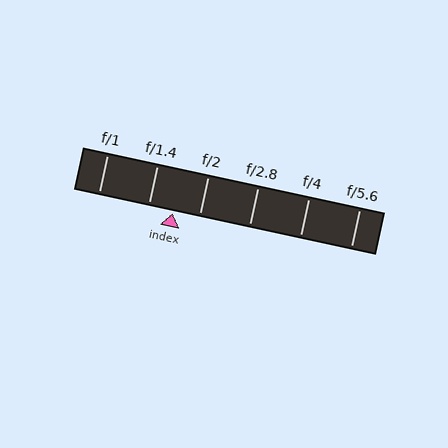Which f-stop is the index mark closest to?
The index mark is closest to f/1.4.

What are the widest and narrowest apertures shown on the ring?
The widest aperture shown is f/1 and the narrowest is f/5.6.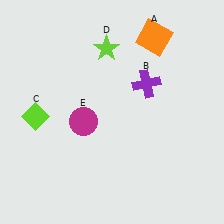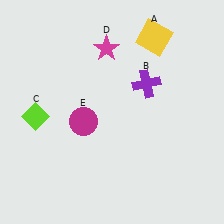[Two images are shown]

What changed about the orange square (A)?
In Image 1, A is orange. In Image 2, it changed to yellow.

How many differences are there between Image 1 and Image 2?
There are 2 differences between the two images.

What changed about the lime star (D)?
In Image 1, D is lime. In Image 2, it changed to magenta.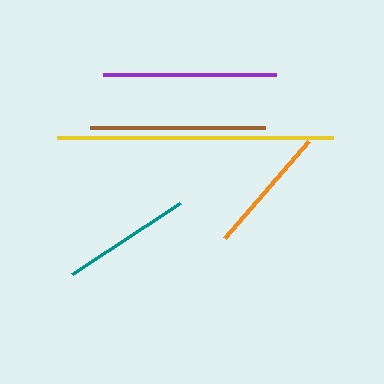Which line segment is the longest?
The yellow line is the longest at approximately 276 pixels.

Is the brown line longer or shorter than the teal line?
The brown line is longer than the teal line.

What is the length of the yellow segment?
The yellow segment is approximately 276 pixels long.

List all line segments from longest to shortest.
From longest to shortest: yellow, brown, purple, teal, orange.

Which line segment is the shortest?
The orange line is the shortest at approximately 128 pixels.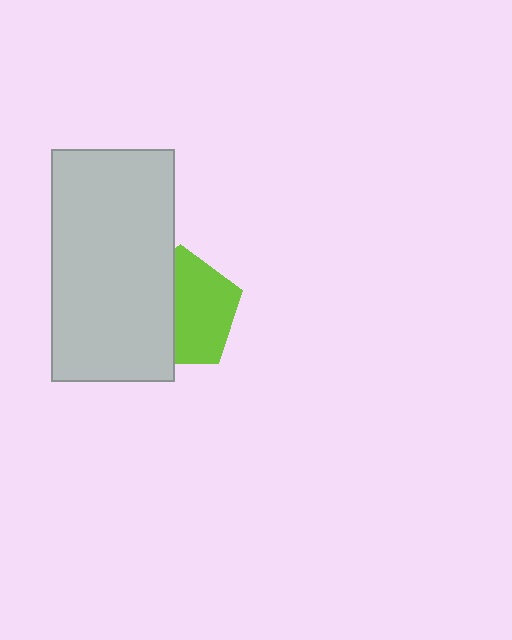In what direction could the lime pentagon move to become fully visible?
The lime pentagon could move right. That would shift it out from behind the light gray rectangle entirely.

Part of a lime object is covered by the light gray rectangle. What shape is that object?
It is a pentagon.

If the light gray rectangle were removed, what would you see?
You would see the complete lime pentagon.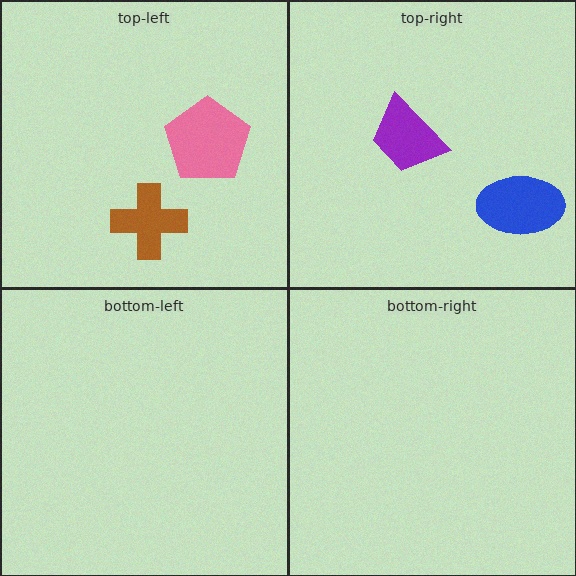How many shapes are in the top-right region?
2.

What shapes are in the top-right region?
The blue ellipse, the purple trapezoid.